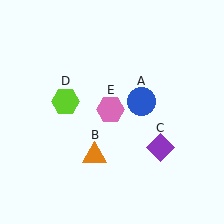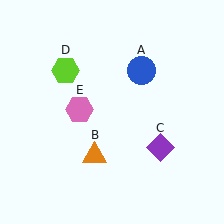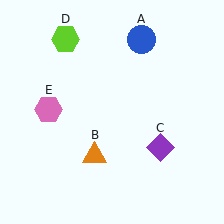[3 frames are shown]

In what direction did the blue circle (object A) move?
The blue circle (object A) moved up.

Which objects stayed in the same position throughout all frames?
Orange triangle (object B) and purple diamond (object C) remained stationary.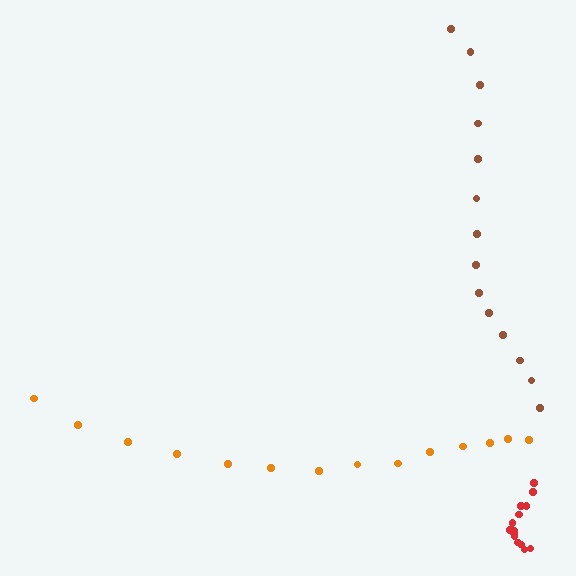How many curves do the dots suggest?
There are 3 distinct paths.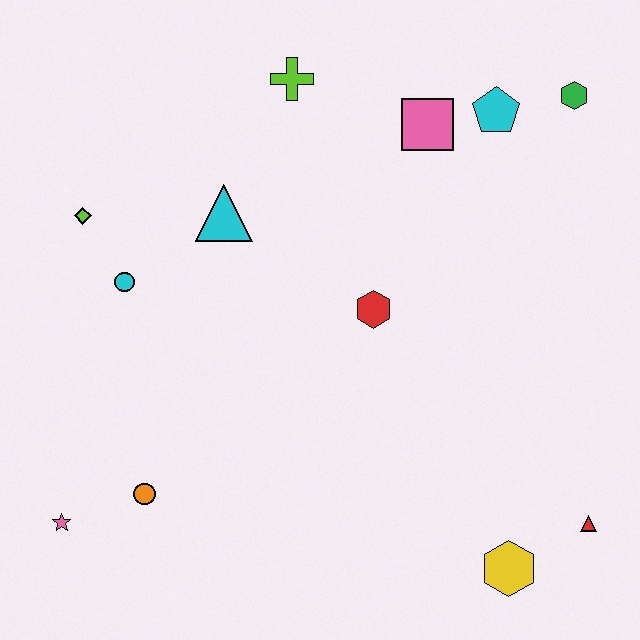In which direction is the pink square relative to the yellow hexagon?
The pink square is above the yellow hexagon.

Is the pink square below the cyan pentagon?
Yes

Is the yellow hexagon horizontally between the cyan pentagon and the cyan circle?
No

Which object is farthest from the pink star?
The green hexagon is farthest from the pink star.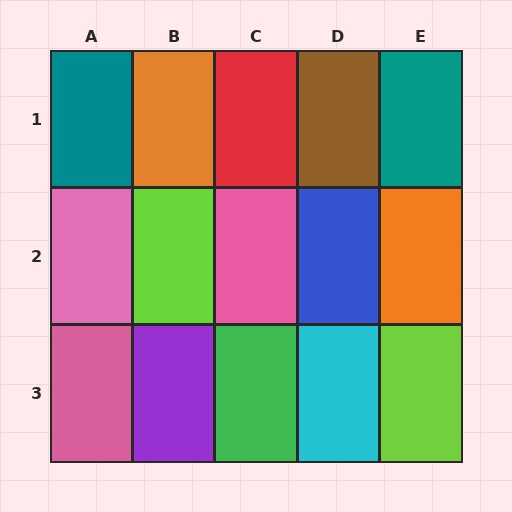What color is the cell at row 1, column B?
Orange.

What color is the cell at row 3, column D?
Cyan.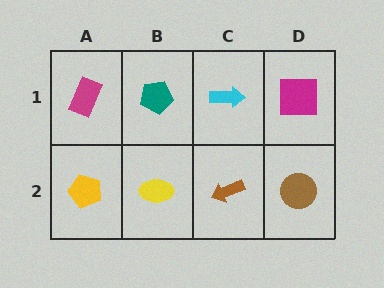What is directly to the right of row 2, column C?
A brown circle.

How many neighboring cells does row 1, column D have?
2.